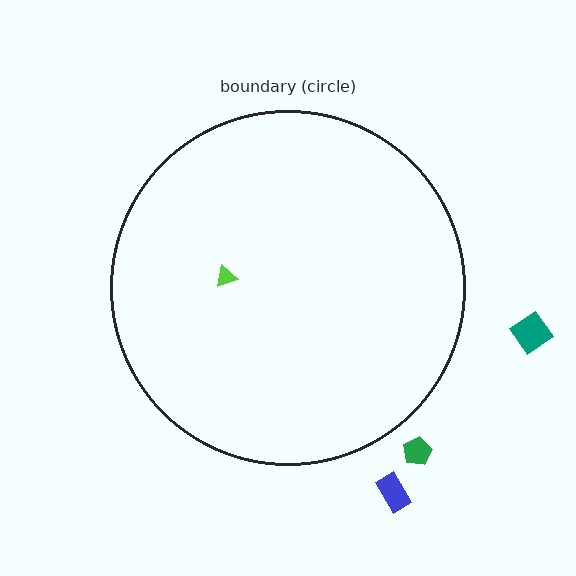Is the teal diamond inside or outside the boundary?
Outside.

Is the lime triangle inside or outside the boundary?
Inside.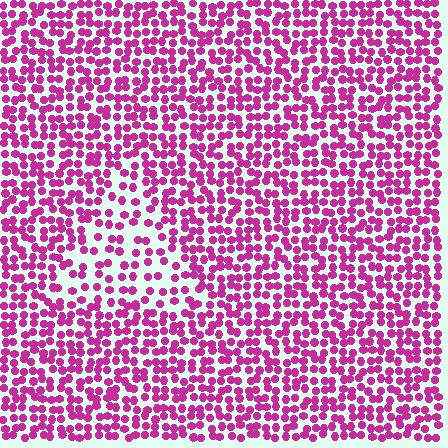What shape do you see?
I see a triangle.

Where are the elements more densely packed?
The elements are more densely packed outside the triangle boundary.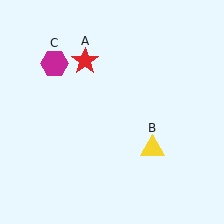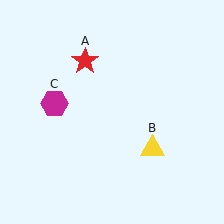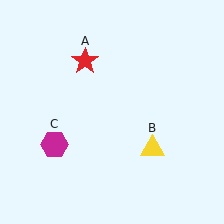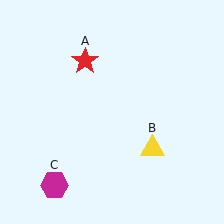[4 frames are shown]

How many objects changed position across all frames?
1 object changed position: magenta hexagon (object C).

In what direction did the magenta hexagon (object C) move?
The magenta hexagon (object C) moved down.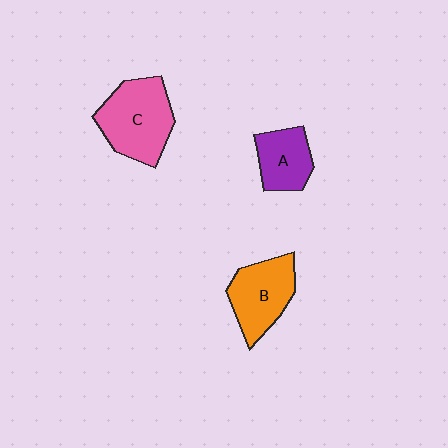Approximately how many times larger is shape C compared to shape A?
Approximately 1.6 times.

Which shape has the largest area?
Shape C (pink).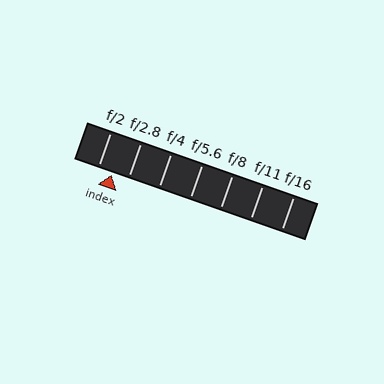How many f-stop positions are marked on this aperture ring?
There are 7 f-stop positions marked.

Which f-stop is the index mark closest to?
The index mark is closest to f/2.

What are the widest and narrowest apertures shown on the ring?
The widest aperture shown is f/2 and the narrowest is f/16.